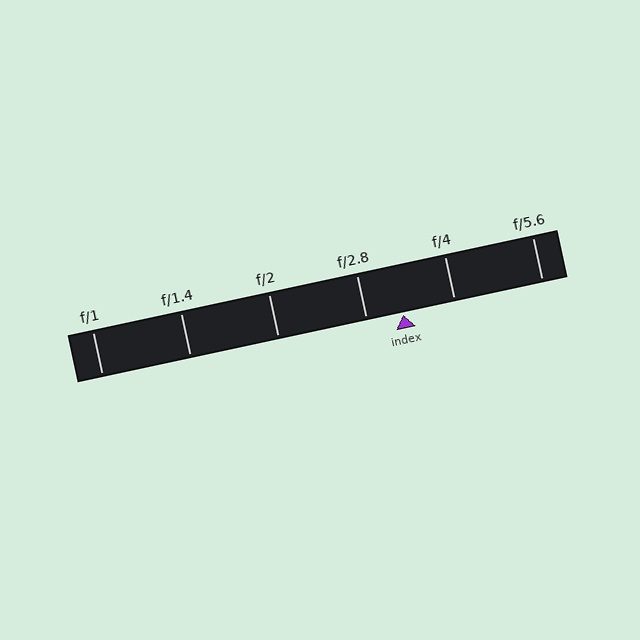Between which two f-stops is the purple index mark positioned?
The index mark is between f/2.8 and f/4.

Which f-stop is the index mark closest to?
The index mark is closest to f/2.8.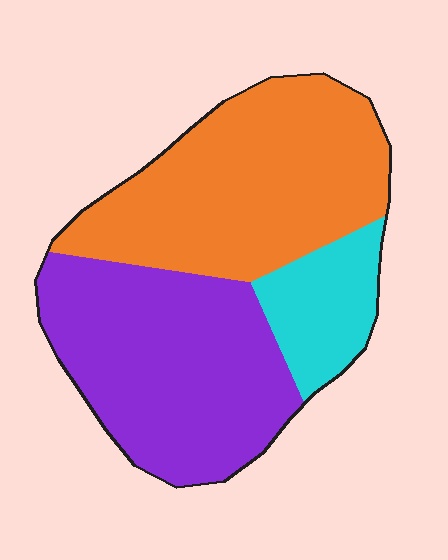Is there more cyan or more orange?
Orange.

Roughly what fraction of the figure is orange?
Orange takes up about two fifths (2/5) of the figure.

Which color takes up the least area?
Cyan, at roughly 15%.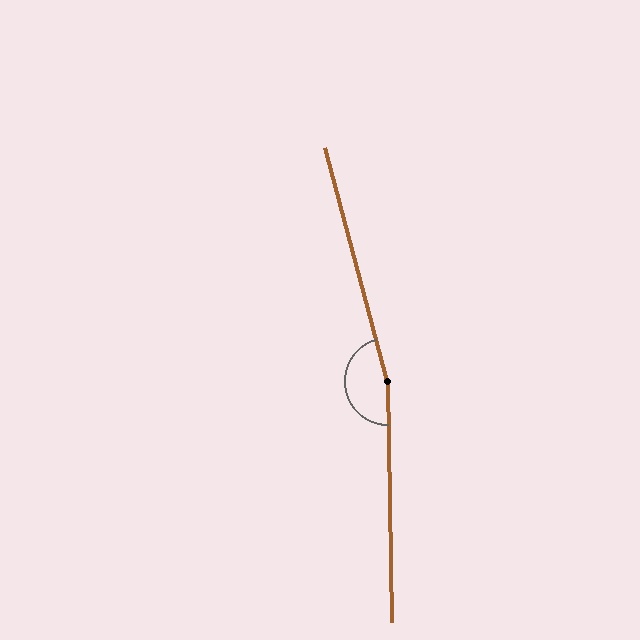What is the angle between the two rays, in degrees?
Approximately 166 degrees.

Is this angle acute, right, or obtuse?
It is obtuse.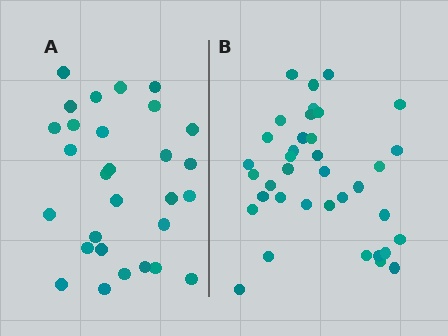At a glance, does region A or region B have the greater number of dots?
Region B (the right region) has more dots.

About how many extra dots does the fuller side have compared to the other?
Region B has roughly 8 or so more dots than region A.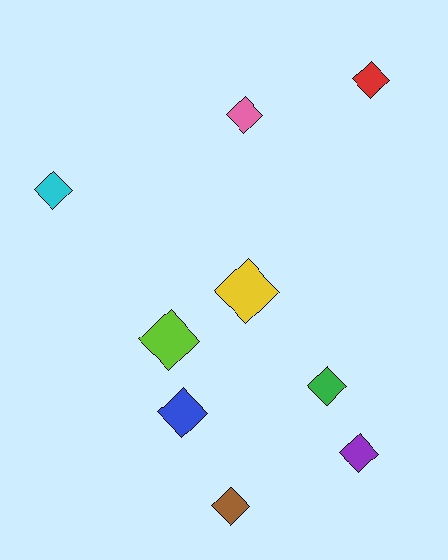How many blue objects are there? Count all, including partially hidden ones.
There is 1 blue object.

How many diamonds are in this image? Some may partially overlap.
There are 9 diamonds.